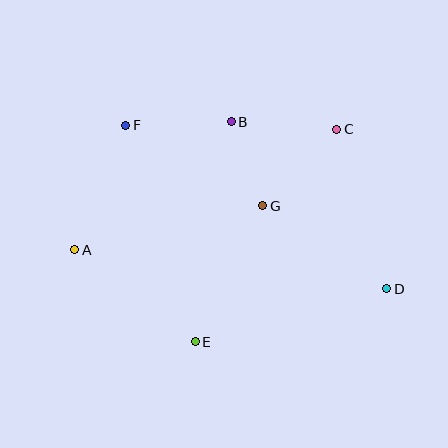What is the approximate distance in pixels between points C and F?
The distance between C and F is approximately 211 pixels.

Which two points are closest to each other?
Points B and G are closest to each other.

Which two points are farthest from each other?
Points A and D are farthest from each other.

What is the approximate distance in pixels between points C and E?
The distance between C and E is approximately 255 pixels.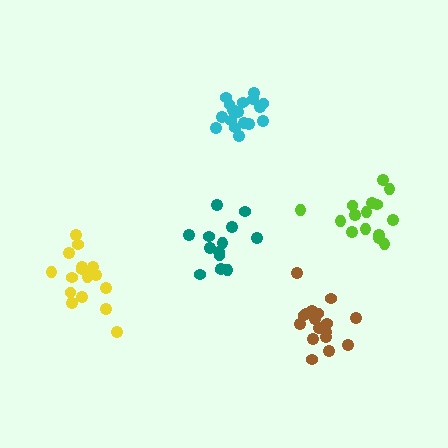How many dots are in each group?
Group 1: 17 dots, Group 2: 17 dots, Group 3: 15 dots, Group 4: 14 dots, Group 5: 16 dots (79 total).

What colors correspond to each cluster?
The clusters are colored: cyan, brown, lime, teal, yellow.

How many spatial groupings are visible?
There are 5 spatial groupings.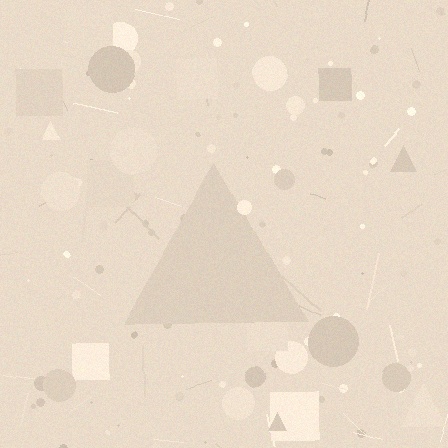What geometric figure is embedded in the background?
A triangle is embedded in the background.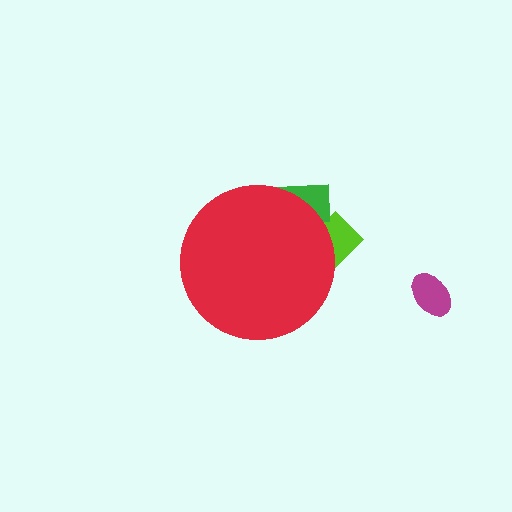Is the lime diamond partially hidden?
Yes, the lime diamond is partially hidden behind the red circle.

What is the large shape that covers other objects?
A red circle.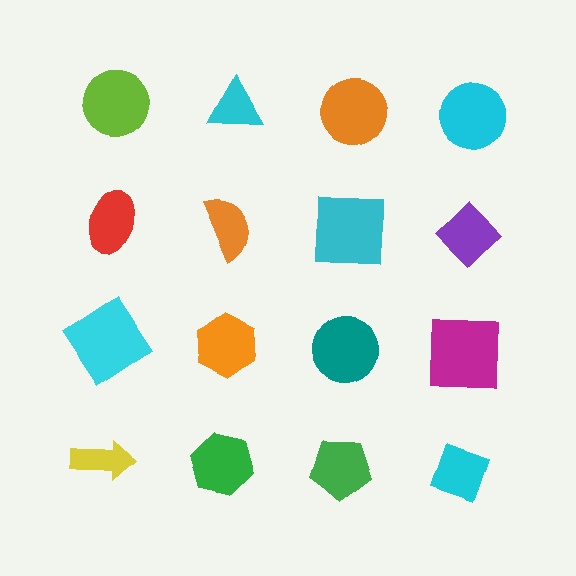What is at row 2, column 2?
An orange semicircle.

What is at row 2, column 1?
A red ellipse.